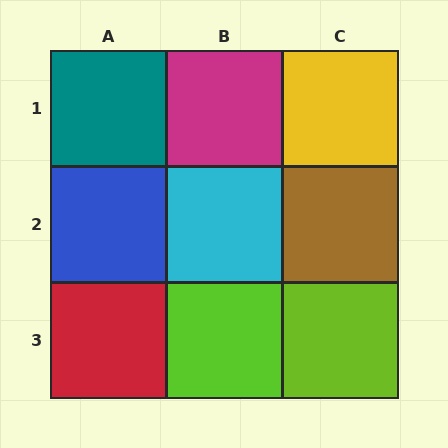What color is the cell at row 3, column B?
Lime.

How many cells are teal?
1 cell is teal.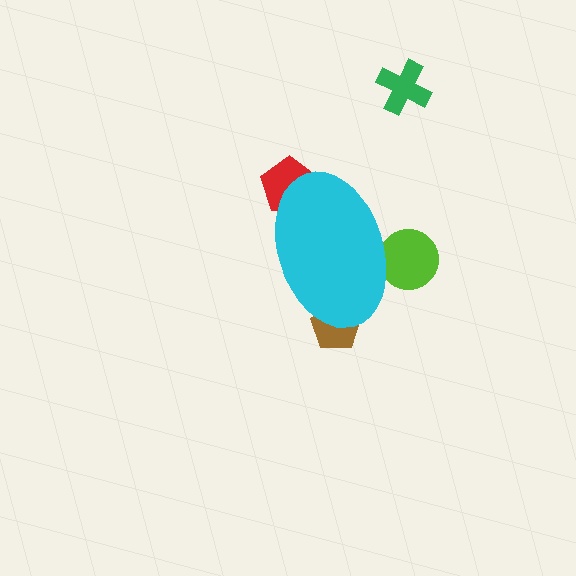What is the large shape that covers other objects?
A cyan ellipse.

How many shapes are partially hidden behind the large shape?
3 shapes are partially hidden.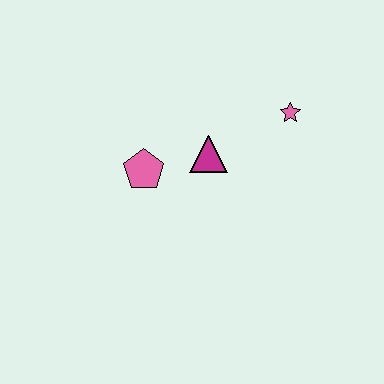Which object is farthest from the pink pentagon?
The pink star is farthest from the pink pentagon.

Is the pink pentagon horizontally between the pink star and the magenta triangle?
No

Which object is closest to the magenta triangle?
The pink pentagon is closest to the magenta triangle.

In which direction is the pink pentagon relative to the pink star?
The pink pentagon is to the left of the pink star.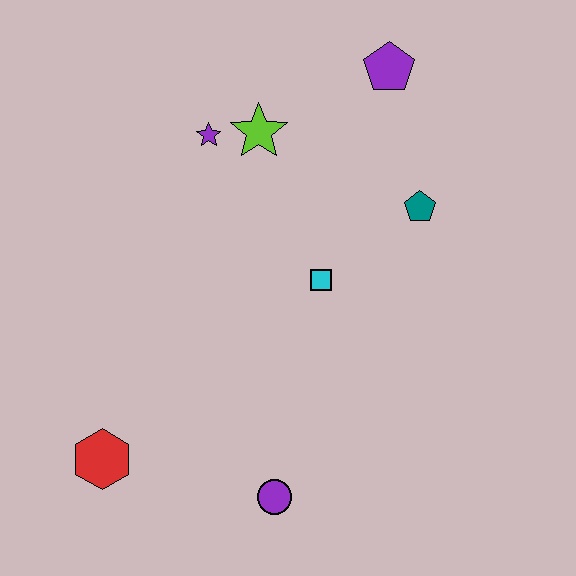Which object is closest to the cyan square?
The teal pentagon is closest to the cyan square.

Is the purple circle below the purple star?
Yes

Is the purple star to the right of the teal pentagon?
No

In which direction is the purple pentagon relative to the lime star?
The purple pentagon is to the right of the lime star.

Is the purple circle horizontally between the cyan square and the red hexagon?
Yes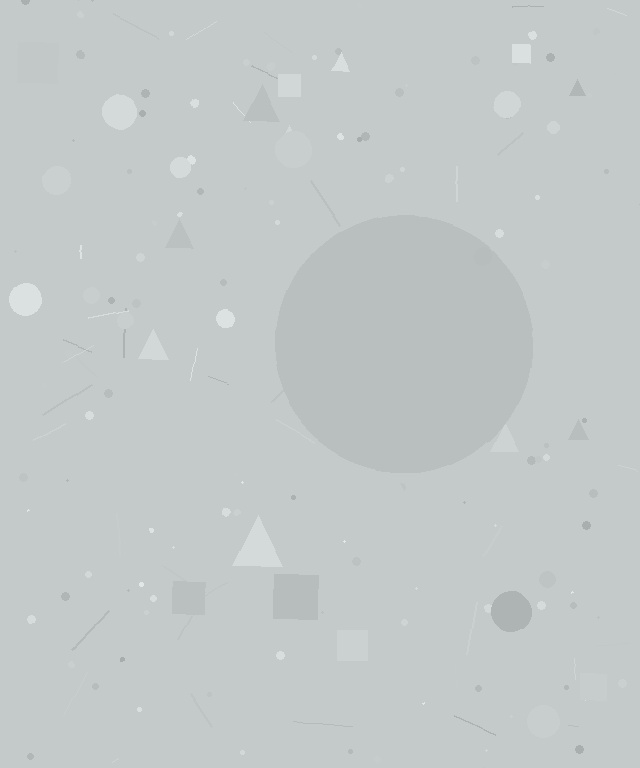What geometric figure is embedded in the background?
A circle is embedded in the background.